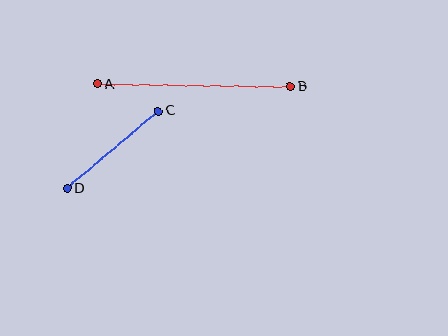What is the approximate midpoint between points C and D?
The midpoint is at approximately (113, 150) pixels.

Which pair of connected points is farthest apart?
Points A and B are farthest apart.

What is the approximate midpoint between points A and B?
The midpoint is at approximately (194, 85) pixels.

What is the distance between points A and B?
The distance is approximately 193 pixels.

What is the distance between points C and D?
The distance is approximately 120 pixels.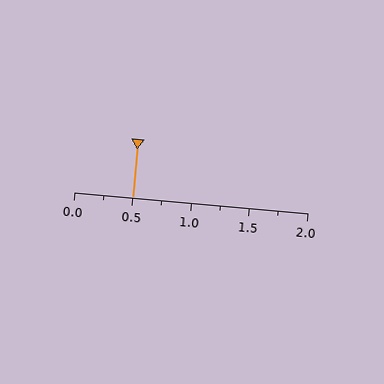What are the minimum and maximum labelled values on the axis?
The axis runs from 0.0 to 2.0.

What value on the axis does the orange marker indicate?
The marker indicates approximately 0.5.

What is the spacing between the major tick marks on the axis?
The major ticks are spaced 0.5 apart.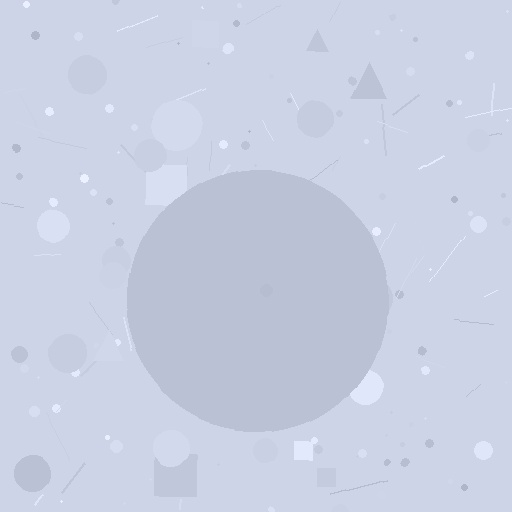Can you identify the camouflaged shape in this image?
The camouflaged shape is a circle.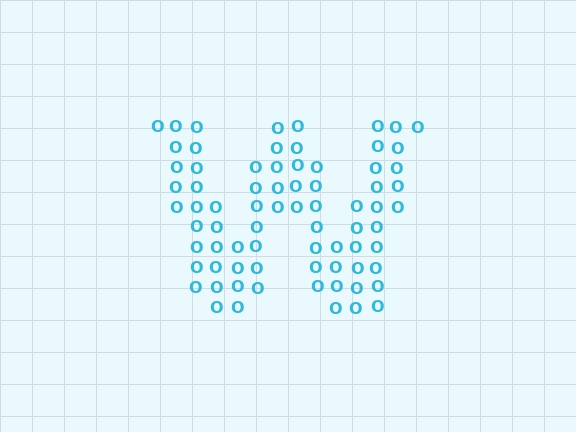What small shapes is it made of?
It is made of small letter O's.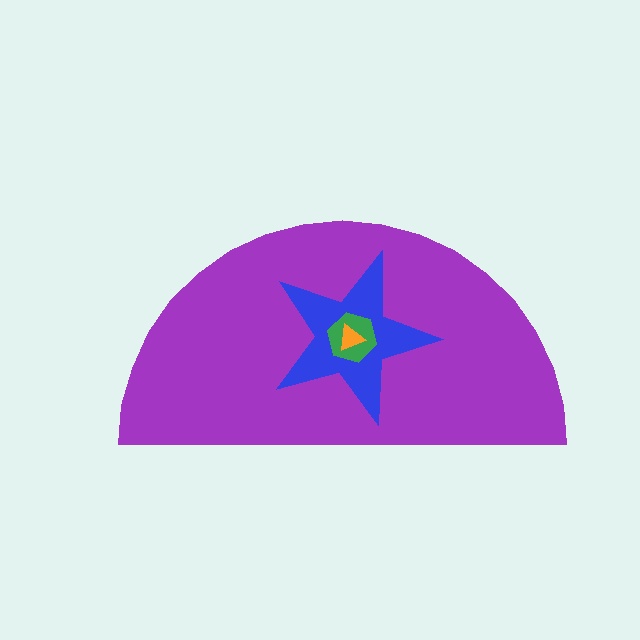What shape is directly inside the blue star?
The green hexagon.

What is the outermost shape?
The purple semicircle.